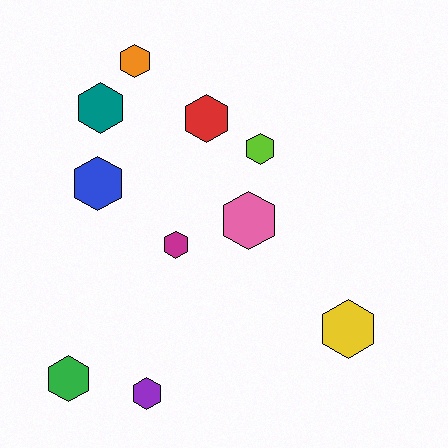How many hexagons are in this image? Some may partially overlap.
There are 10 hexagons.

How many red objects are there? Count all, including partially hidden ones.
There is 1 red object.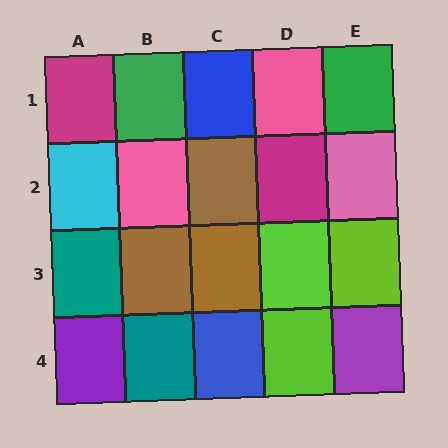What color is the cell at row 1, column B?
Green.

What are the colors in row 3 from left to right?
Teal, brown, brown, lime, lime.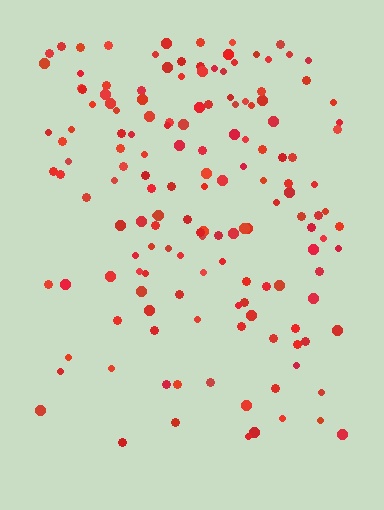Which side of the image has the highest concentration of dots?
The top.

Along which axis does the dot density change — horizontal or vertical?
Vertical.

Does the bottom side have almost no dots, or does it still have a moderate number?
Still a moderate number, just noticeably fewer than the top.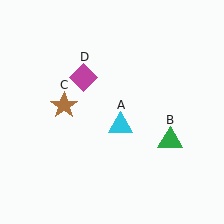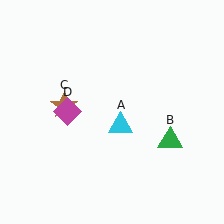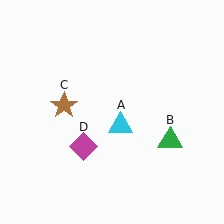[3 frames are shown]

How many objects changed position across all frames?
1 object changed position: magenta diamond (object D).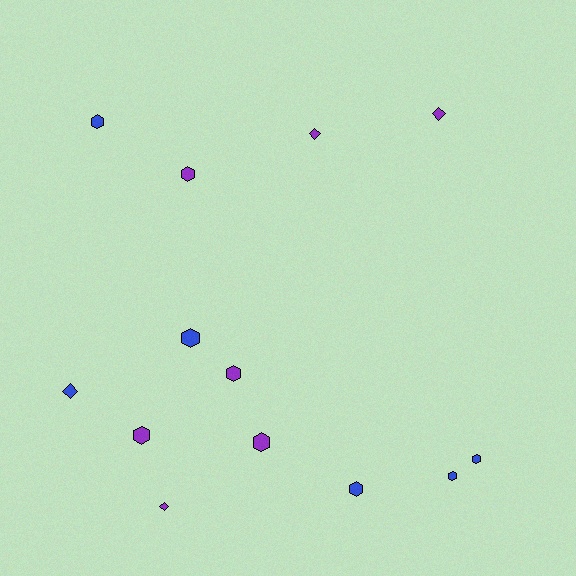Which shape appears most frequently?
Hexagon, with 9 objects.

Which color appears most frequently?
Purple, with 7 objects.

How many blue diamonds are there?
There is 1 blue diamond.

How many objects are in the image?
There are 13 objects.